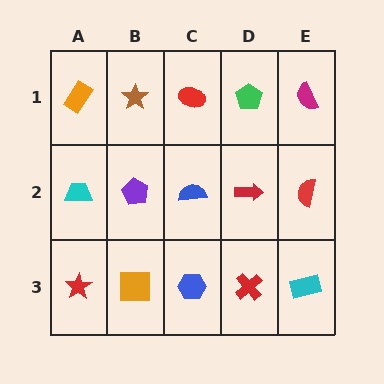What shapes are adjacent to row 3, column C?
A blue semicircle (row 2, column C), an orange square (row 3, column B), a red cross (row 3, column D).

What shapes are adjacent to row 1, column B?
A purple pentagon (row 2, column B), an orange rectangle (row 1, column A), a red ellipse (row 1, column C).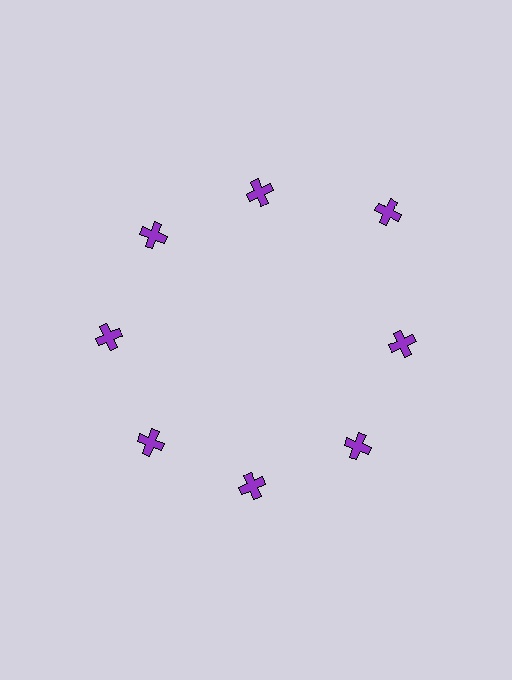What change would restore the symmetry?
The symmetry would be restored by moving it inward, back onto the ring so that all 8 crosses sit at equal angles and equal distance from the center.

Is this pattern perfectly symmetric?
No. The 8 purple crosses are arranged in a ring, but one element near the 2 o'clock position is pushed outward from the center, breaking the 8-fold rotational symmetry.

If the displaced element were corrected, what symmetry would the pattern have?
It would have 8-fold rotational symmetry — the pattern would map onto itself every 45 degrees.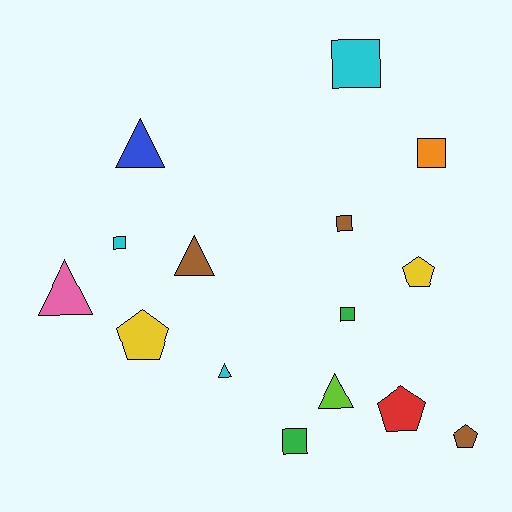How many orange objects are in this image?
There is 1 orange object.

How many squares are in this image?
There are 6 squares.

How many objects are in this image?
There are 15 objects.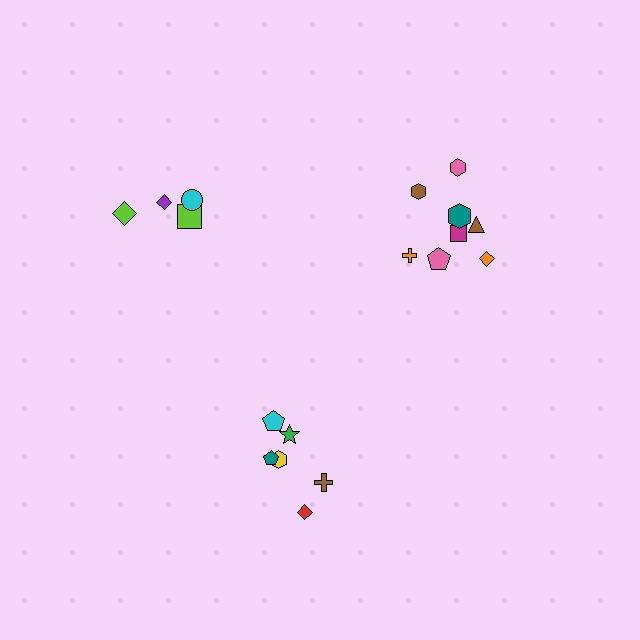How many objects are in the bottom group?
There are 6 objects.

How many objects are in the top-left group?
There are 4 objects.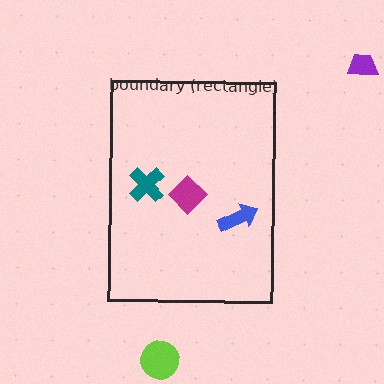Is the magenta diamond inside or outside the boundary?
Inside.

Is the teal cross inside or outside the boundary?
Inside.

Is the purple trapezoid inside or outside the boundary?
Outside.